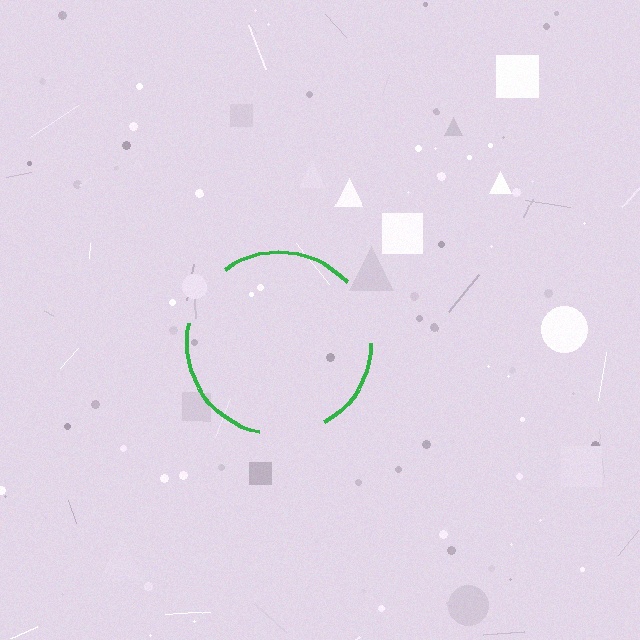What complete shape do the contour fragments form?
The contour fragments form a circle.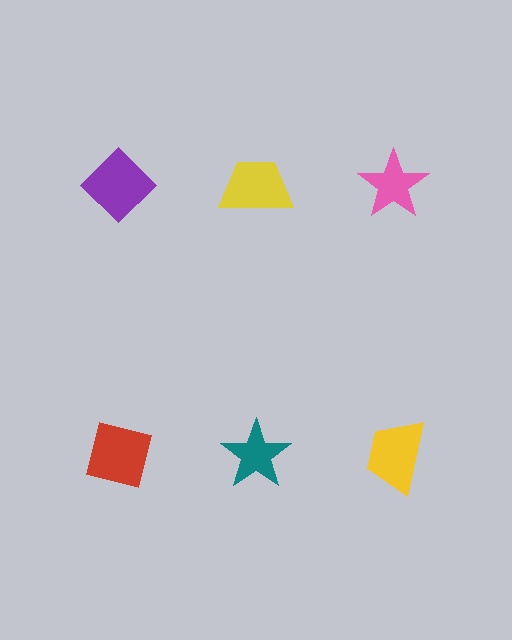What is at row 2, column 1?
A red square.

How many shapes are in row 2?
3 shapes.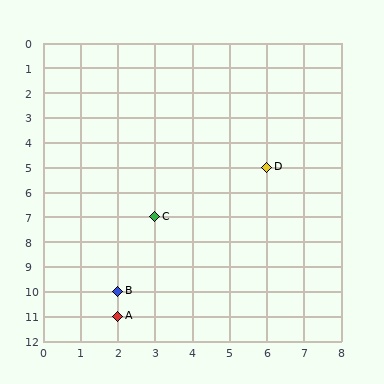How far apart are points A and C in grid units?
Points A and C are 1 column and 4 rows apart (about 4.1 grid units diagonally).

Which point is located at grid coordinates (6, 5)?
Point D is at (6, 5).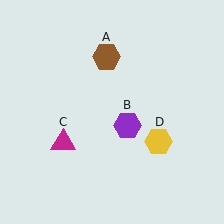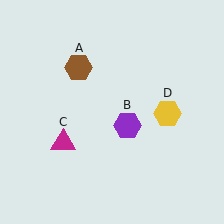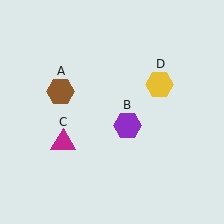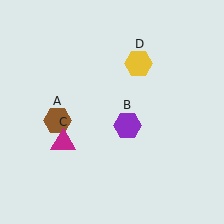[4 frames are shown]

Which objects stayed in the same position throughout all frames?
Purple hexagon (object B) and magenta triangle (object C) remained stationary.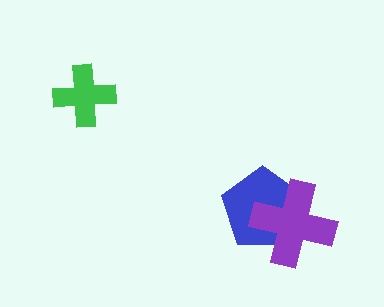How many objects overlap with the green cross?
0 objects overlap with the green cross.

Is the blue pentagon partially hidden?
Yes, it is partially covered by another shape.